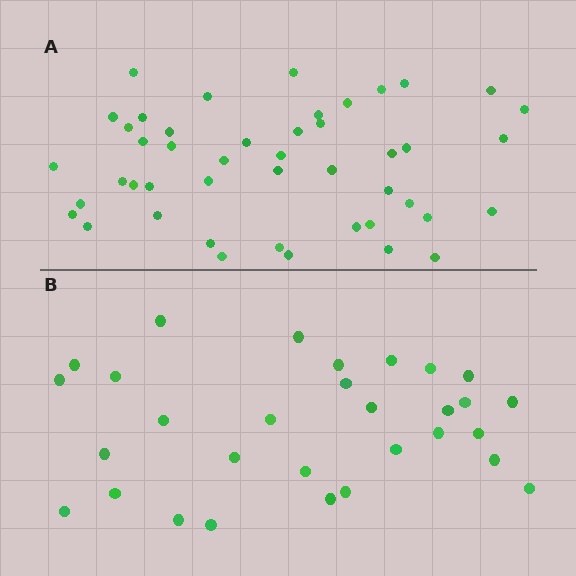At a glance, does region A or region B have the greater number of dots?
Region A (the top region) has more dots.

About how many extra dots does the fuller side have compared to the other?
Region A has approximately 15 more dots than region B.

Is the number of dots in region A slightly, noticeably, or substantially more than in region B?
Region A has substantially more. The ratio is roughly 1.5 to 1.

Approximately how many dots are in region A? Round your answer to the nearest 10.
About 50 dots. (The exact count is 46, which rounds to 50.)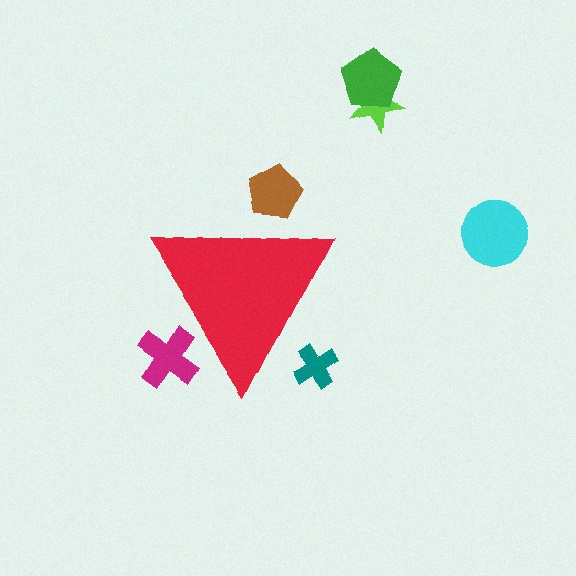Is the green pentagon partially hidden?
No, the green pentagon is fully visible.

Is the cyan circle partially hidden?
No, the cyan circle is fully visible.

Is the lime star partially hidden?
No, the lime star is fully visible.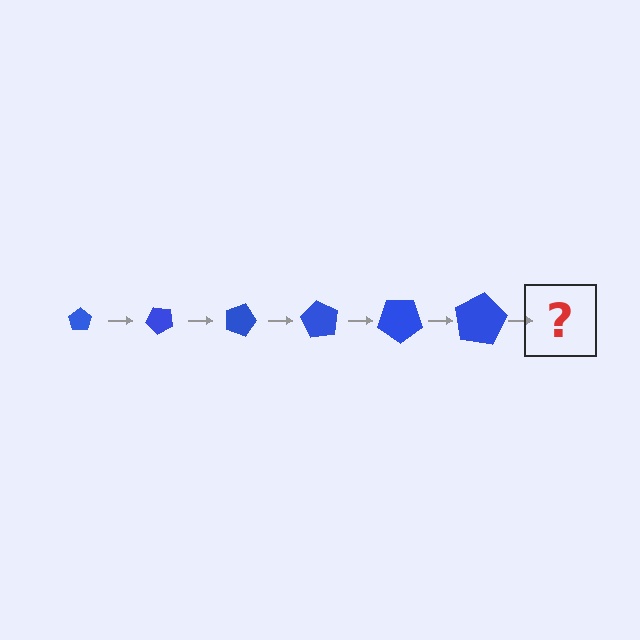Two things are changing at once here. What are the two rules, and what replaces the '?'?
The two rules are that the pentagon grows larger each step and it rotates 45 degrees each step. The '?' should be a pentagon, larger than the previous one and rotated 270 degrees from the start.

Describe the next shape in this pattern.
It should be a pentagon, larger than the previous one and rotated 270 degrees from the start.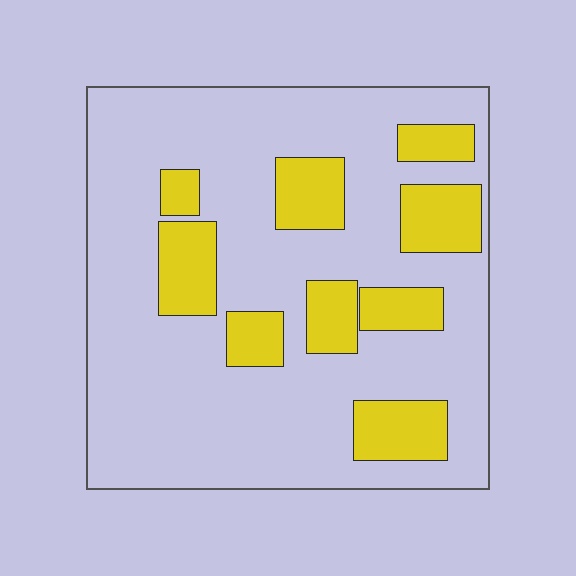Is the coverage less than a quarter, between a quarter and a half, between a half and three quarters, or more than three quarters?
Less than a quarter.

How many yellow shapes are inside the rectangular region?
9.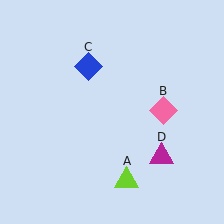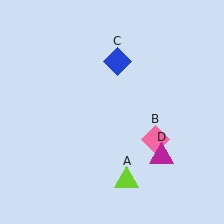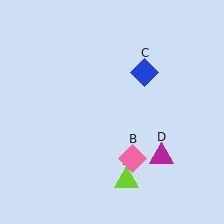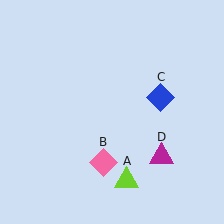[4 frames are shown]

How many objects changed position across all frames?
2 objects changed position: pink diamond (object B), blue diamond (object C).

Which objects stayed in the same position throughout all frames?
Lime triangle (object A) and magenta triangle (object D) remained stationary.